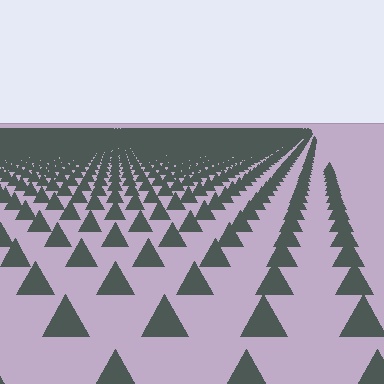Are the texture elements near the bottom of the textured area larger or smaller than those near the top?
Larger. Near the bottom, elements are closer to the viewer and appear at a bigger on-screen size.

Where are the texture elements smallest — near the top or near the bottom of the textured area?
Near the top.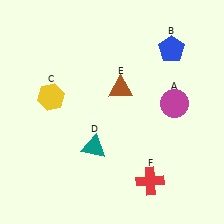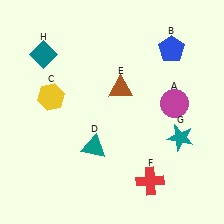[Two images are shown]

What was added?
A teal star (G), a teal diamond (H) were added in Image 2.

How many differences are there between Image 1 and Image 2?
There are 2 differences between the two images.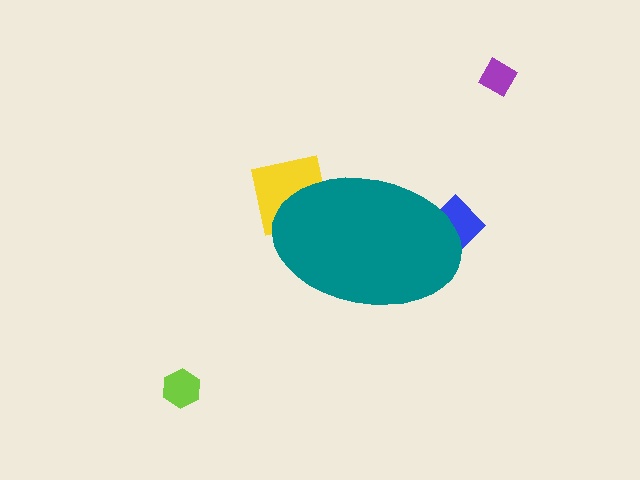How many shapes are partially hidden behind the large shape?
3 shapes are partially hidden.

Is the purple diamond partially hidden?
No, the purple diamond is fully visible.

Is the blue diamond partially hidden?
Yes, the blue diamond is partially hidden behind the teal ellipse.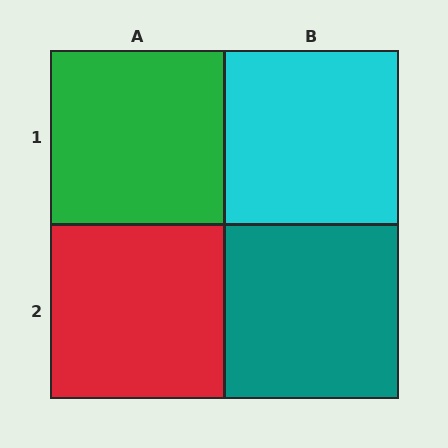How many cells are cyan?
1 cell is cyan.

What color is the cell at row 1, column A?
Green.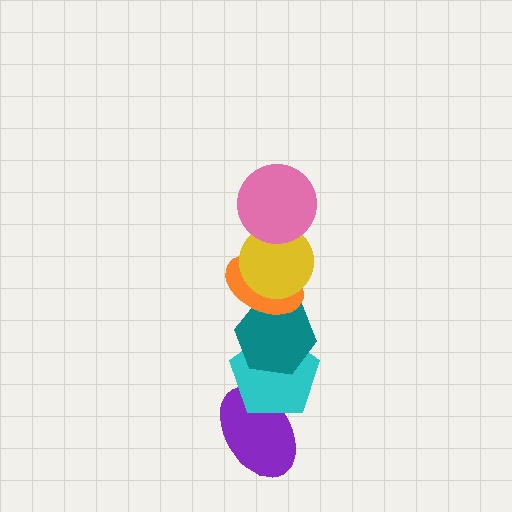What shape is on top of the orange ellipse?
The yellow circle is on top of the orange ellipse.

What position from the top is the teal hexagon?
The teal hexagon is 4th from the top.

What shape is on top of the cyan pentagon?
The teal hexagon is on top of the cyan pentagon.